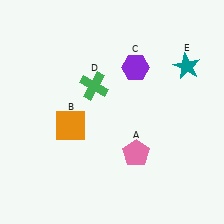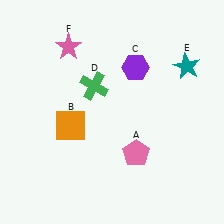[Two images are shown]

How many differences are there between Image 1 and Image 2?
There is 1 difference between the two images.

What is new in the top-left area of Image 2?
A pink star (F) was added in the top-left area of Image 2.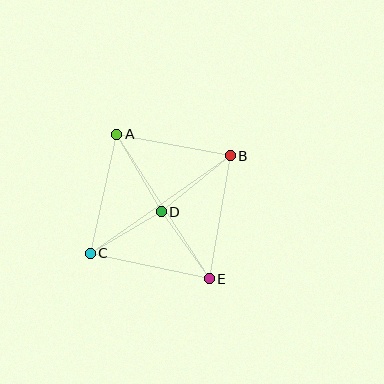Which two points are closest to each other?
Points D and E are closest to each other.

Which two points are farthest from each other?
Points A and E are farthest from each other.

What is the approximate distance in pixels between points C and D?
The distance between C and D is approximately 82 pixels.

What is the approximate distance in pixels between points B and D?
The distance between B and D is approximately 89 pixels.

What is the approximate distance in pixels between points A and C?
The distance between A and C is approximately 122 pixels.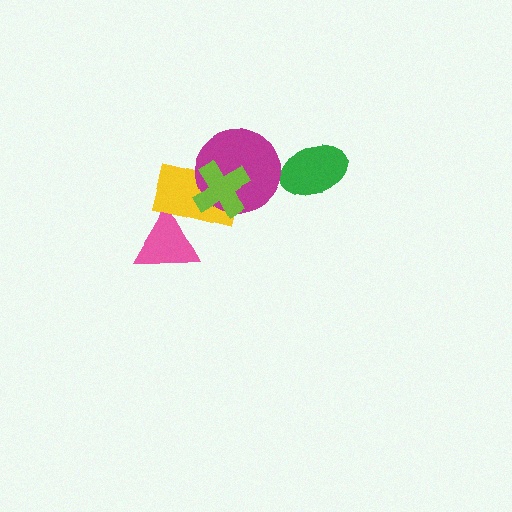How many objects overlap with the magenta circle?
2 objects overlap with the magenta circle.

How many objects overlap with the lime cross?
2 objects overlap with the lime cross.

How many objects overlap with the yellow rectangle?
3 objects overlap with the yellow rectangle.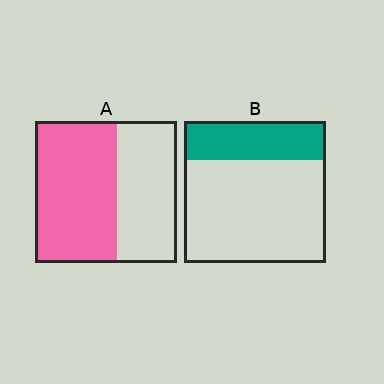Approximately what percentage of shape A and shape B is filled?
A is approximately 60% and B is approximately 25%.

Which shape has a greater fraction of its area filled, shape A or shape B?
Shape A.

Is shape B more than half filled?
No.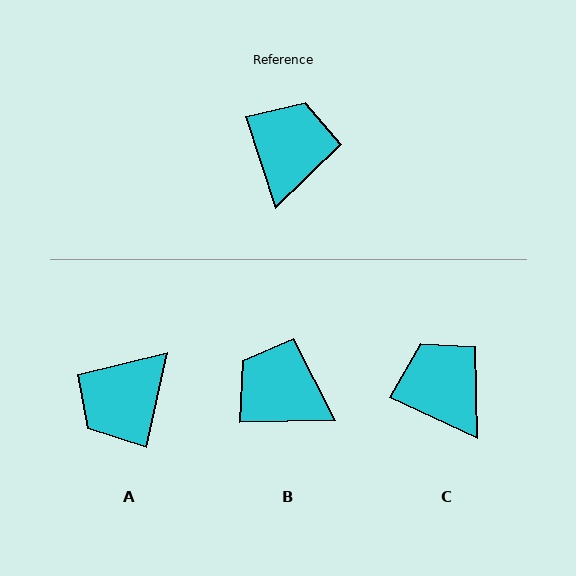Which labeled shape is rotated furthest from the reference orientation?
A, about 149 degrees away.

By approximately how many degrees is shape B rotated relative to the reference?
Approximately 73 degrees counter-clockwise.